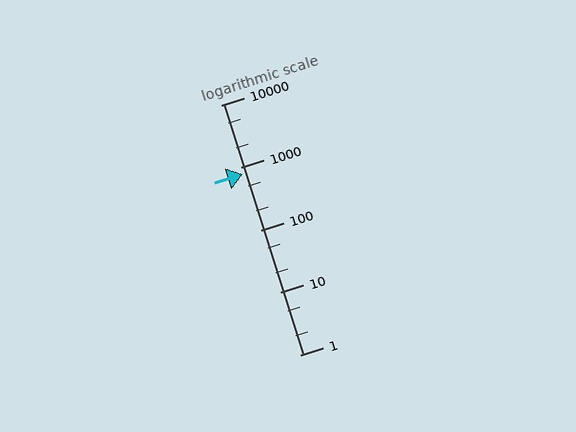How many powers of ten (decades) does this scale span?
The scale spans 4 decades, from 1 to 10000.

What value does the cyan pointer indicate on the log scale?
The pointer indicates approximately 790.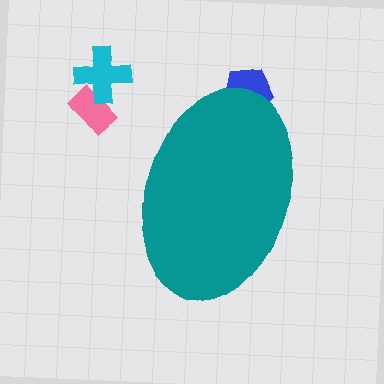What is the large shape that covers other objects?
A teal ellipse.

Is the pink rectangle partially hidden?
No, the pink rectangle is fully visible.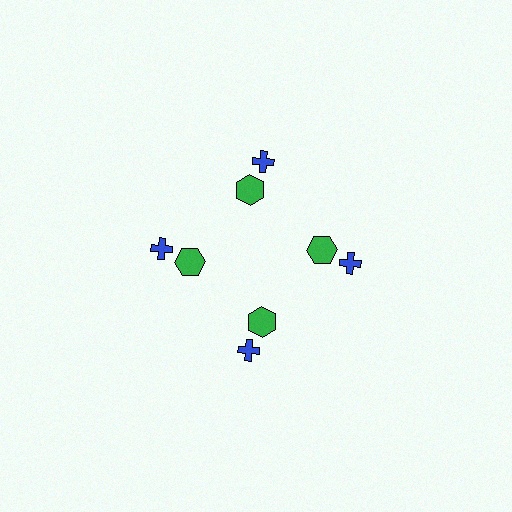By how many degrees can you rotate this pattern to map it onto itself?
The pattern maps onto itself every 90 degrees of rotation.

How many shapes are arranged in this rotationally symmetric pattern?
There are 8 shapes, arranged in 4 groups of 2.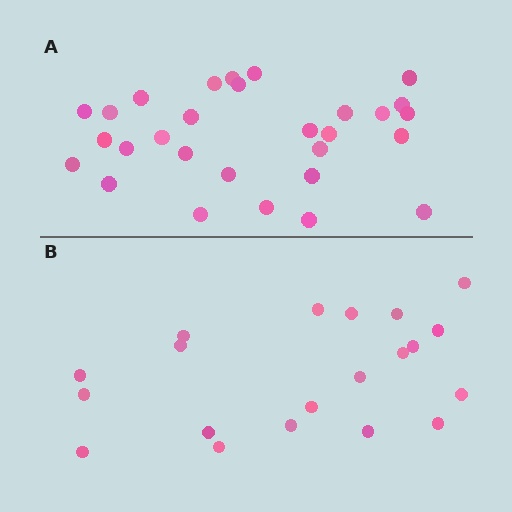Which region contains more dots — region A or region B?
Region A (the top region) has more dots.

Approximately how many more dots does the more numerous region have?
Region A has roughly 8 or so more dots than region B.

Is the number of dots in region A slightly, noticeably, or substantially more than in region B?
Region A has substantially more. The ratio is roughly 1.4 to 1.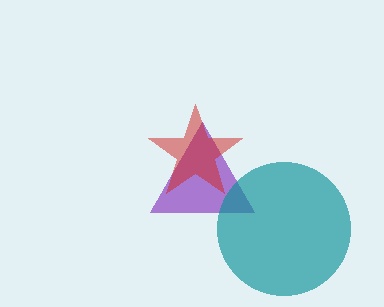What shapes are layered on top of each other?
The layered shapes are: a purple triangle, a red star, a teal circle.